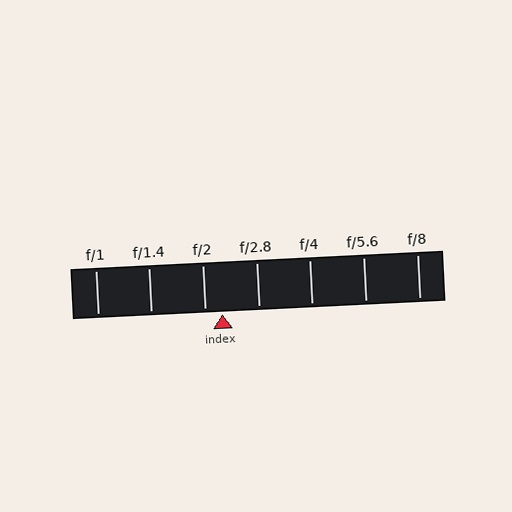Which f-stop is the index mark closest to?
The index mark is closest to f/2.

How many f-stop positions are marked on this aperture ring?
There are 7 f-stop positions marked.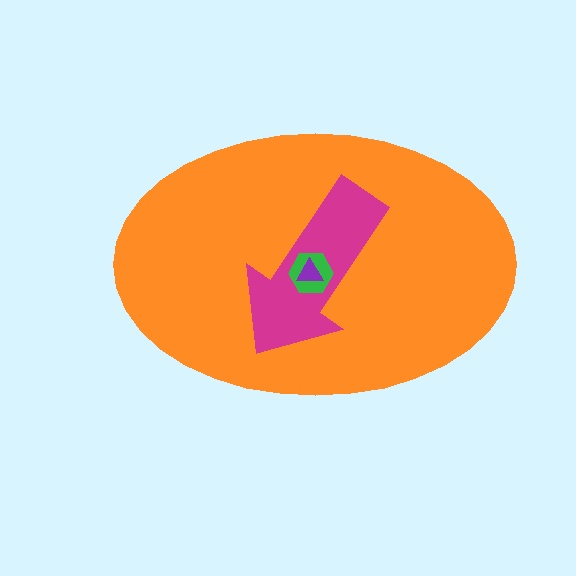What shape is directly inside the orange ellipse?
The magenta arrow.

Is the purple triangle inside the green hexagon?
Yes.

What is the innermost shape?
The purple triangle.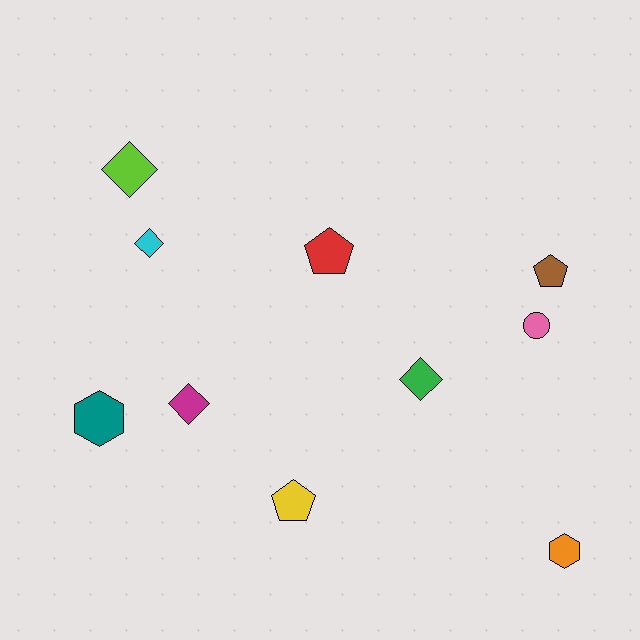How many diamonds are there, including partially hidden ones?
There are 4 diamonds.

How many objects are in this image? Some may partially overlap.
There are 10 objects.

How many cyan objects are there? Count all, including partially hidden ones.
There is 1 cyan object.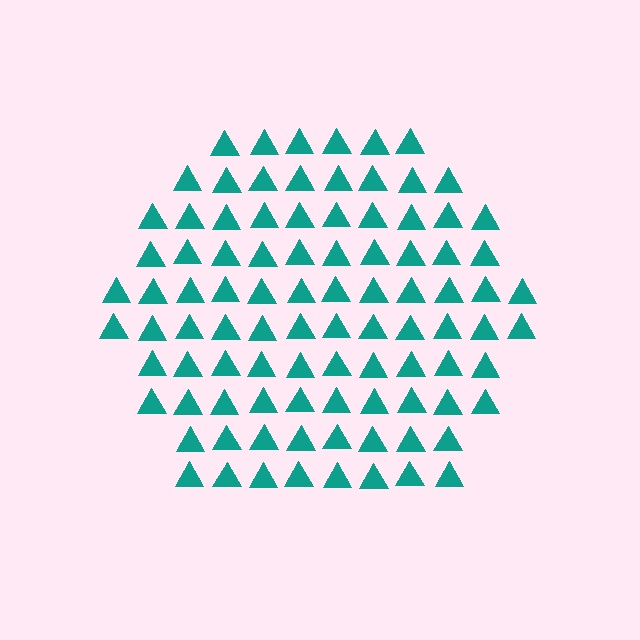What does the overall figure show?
The overall figure shows a hexagon.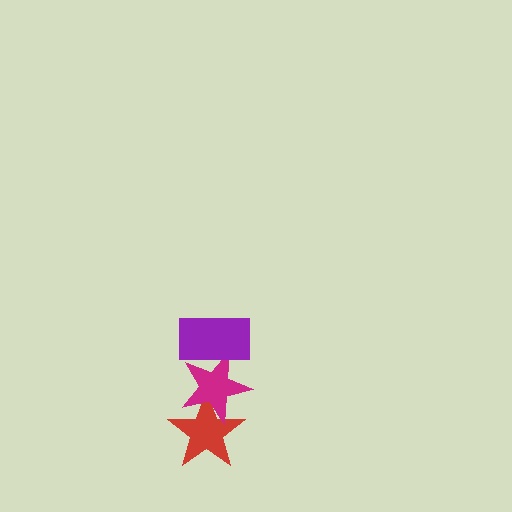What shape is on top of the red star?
The magenta star is on top of the red star.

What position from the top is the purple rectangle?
The purple rectangle is 1st from the top.